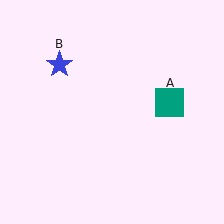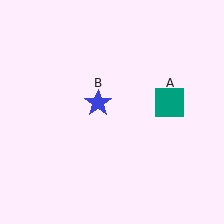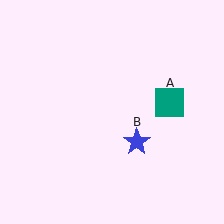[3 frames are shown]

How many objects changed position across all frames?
1 object changed position: blue star (object B).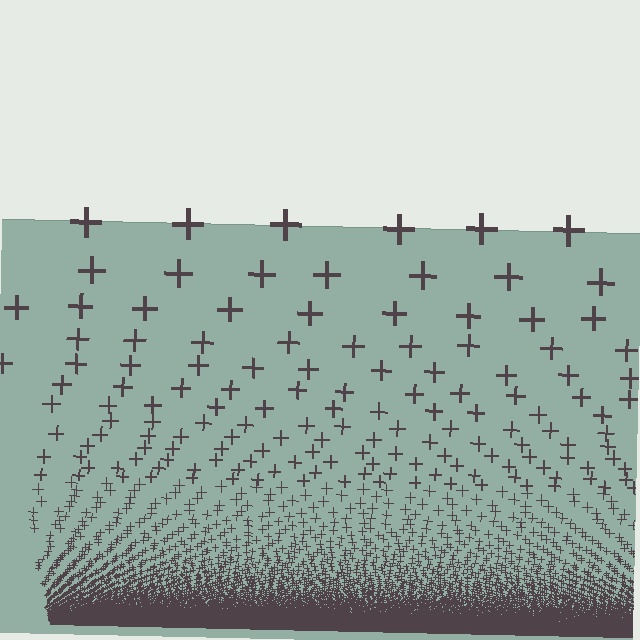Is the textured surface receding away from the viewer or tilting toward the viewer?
The surface appears to tilt toward the viewer. Texture elements get larger and sparser toward the top.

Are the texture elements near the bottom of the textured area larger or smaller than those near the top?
Smaller. The gradient is inverted — elements near the bottom are smaller and denser.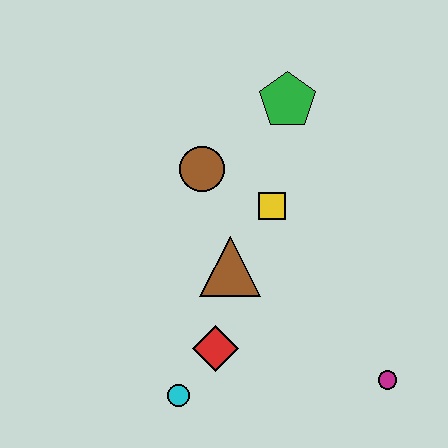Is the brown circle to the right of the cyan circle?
Yes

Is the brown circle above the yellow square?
Yes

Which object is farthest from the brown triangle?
The magenta circle is farthest from the brown triangle.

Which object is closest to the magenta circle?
The red diamond is closest to the magenta circle.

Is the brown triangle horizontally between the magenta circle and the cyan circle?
Yes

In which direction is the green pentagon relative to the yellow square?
The green pentagon is above the yellow square.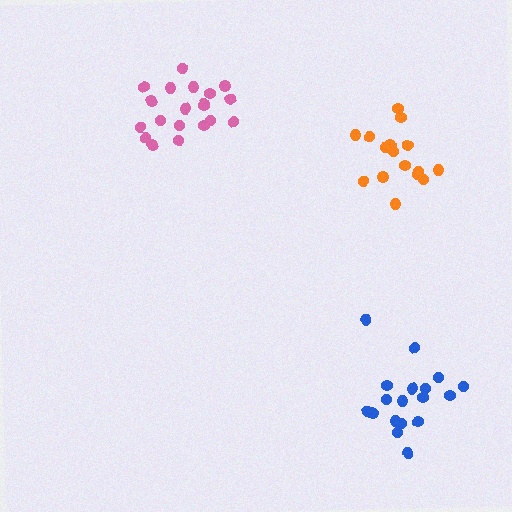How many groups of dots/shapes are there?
There are 3 groups.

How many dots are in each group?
Group 1: 16 dots, Group 2: 20 dots, Group 3: 18 dots (54 total).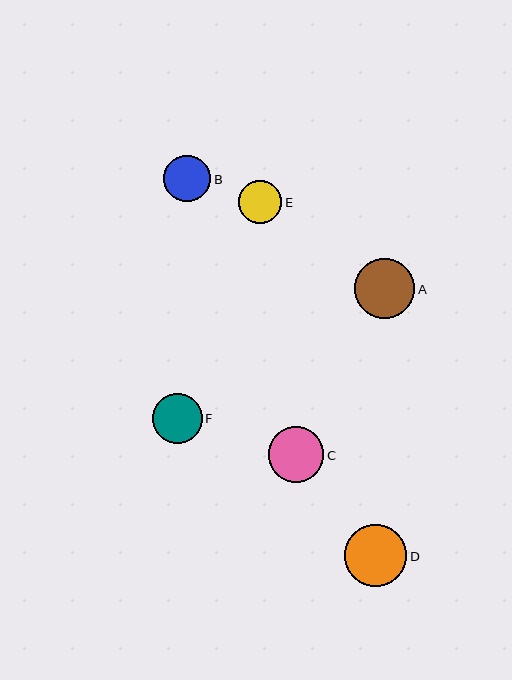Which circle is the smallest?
Circle E is the smallest with a size of approximately 43 pixels.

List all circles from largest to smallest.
From largest to smallest: D, A, C, F, B, E.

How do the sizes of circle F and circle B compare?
Circle F and circle B are approximately the same size.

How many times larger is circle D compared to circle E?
Circle D is approximately 1.5 times the size of circle E.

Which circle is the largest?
Circle D is the largest with a size of approximately 62 pixels.